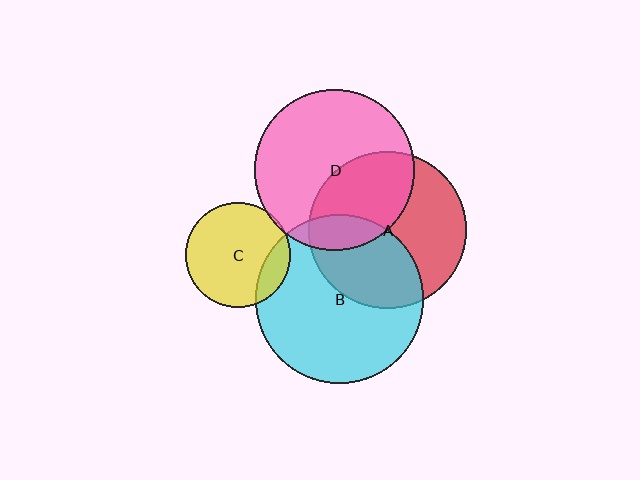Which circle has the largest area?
Circle B (cyan).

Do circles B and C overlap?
Yes.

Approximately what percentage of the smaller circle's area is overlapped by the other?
Approximately 15%.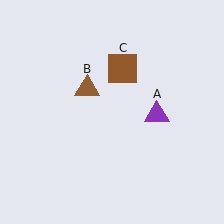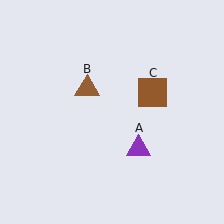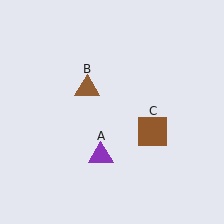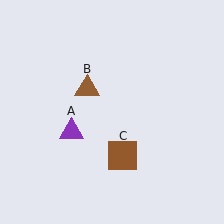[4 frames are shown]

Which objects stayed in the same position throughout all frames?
Brown triangle (object B) remained stationary.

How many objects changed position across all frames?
2 objects changed position: purple triangle (object A), brown square (object C).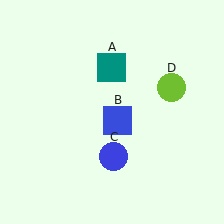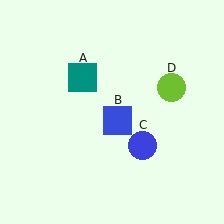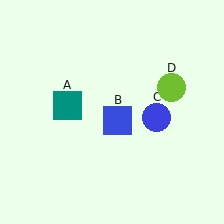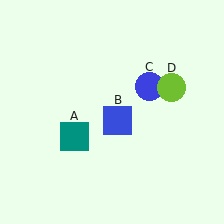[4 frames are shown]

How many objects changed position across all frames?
2 objects changed position: teal square (object A), blue circle (object C).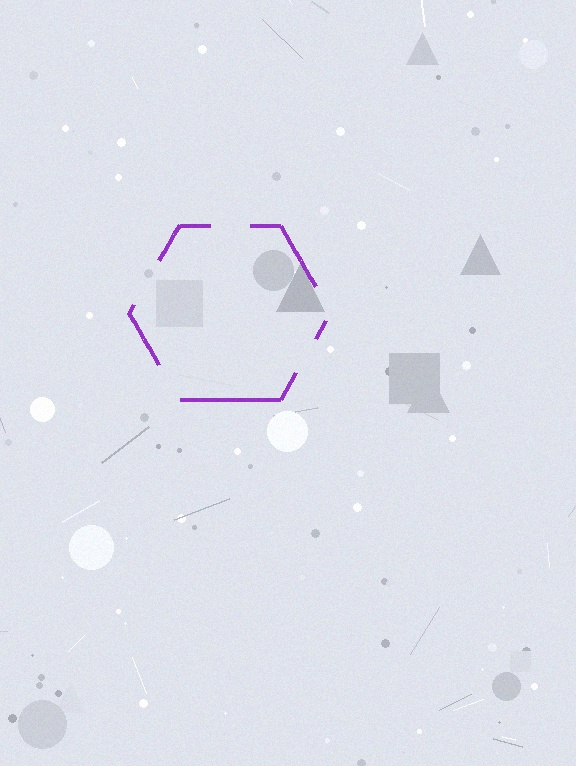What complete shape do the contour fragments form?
The contour fragments form a hexagon.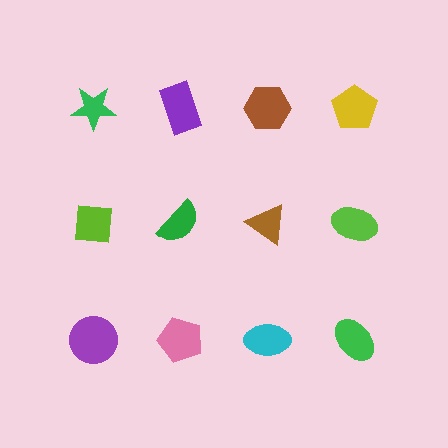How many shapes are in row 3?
4 shapes.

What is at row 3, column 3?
A cyan ellipse.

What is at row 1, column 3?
A brown hexagon.